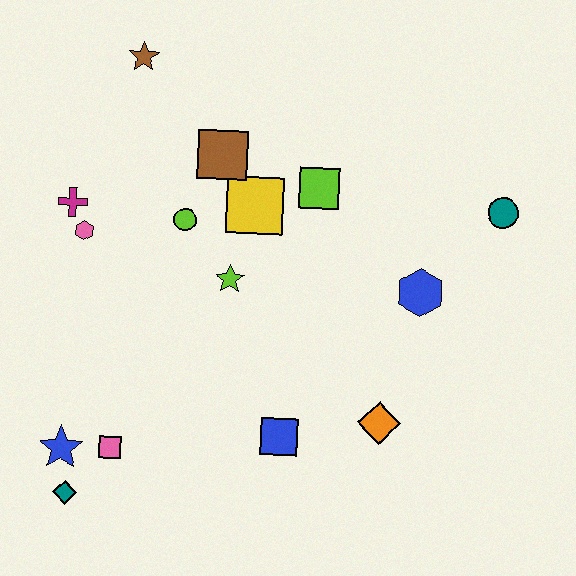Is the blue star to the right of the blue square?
No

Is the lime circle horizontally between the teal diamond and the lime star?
Yes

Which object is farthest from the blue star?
The teal circle is farthest from the blue star.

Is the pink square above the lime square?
No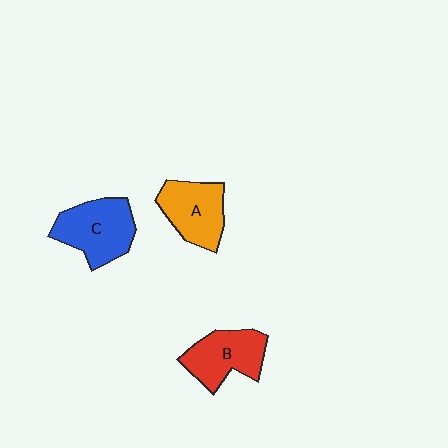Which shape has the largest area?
Shape C (blue).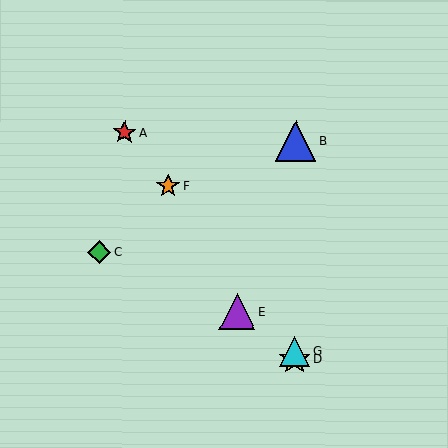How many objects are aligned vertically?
3 objects (B, D, G) are aligned vertically.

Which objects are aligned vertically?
Objects B, D, G are aligned vertically.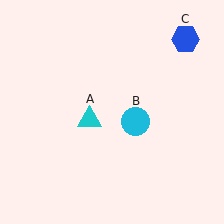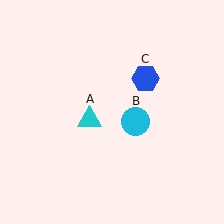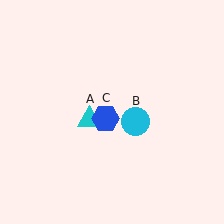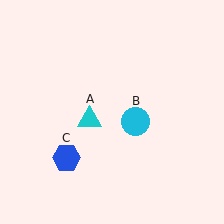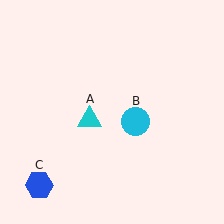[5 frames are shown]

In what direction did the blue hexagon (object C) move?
The blue hexagon (object C) moved down and to the left.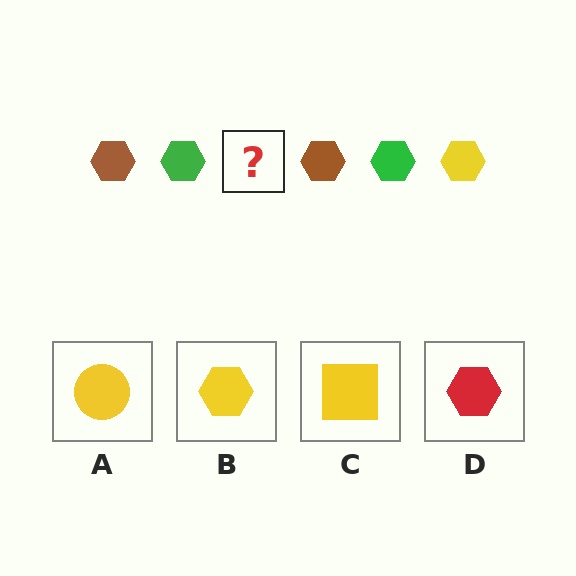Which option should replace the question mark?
Option B.